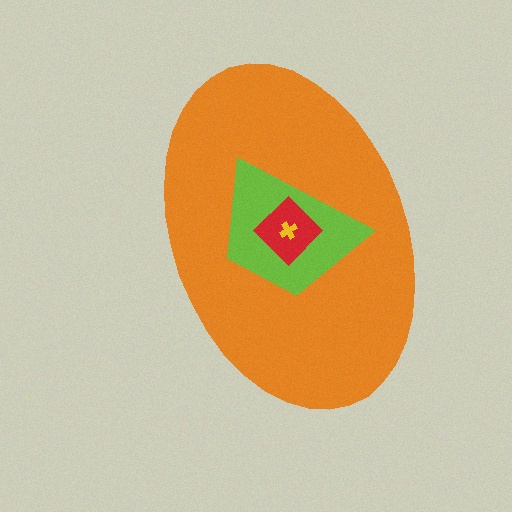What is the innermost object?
The yellow cross.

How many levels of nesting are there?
4.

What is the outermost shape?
The orange ellipse.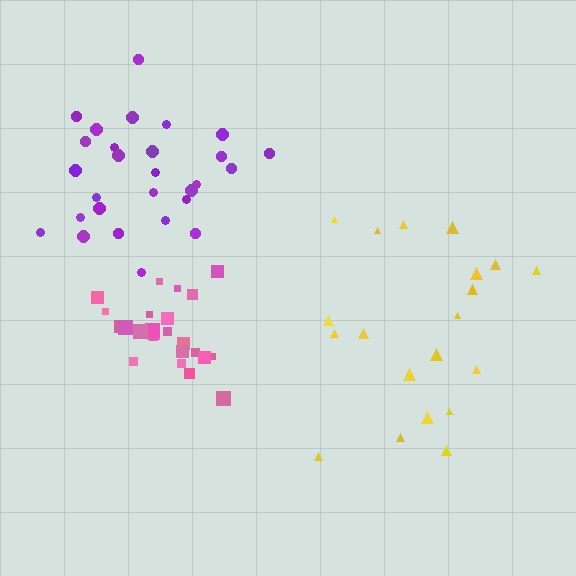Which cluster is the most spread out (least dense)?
Yellow.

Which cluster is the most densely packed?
Pink.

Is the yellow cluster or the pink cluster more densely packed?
Pink.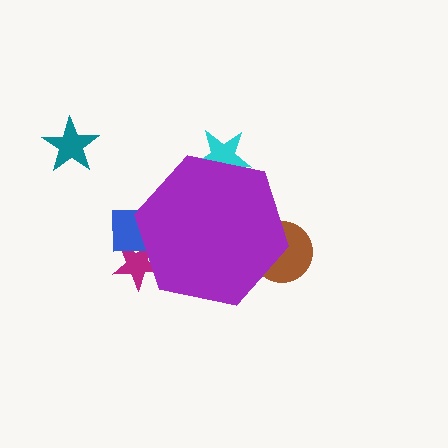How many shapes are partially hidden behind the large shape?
4 shapes are partially hidden.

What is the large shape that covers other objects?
A purple hexagon.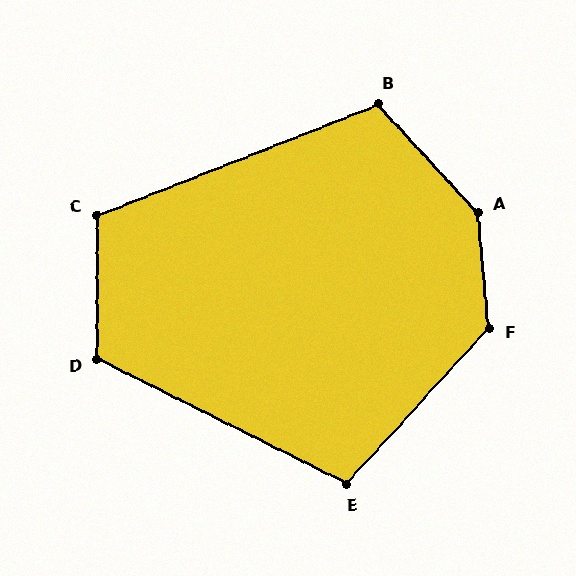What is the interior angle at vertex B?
Approximately 111 degrees (obtuse).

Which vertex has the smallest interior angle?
E, at approximately 106 degrees.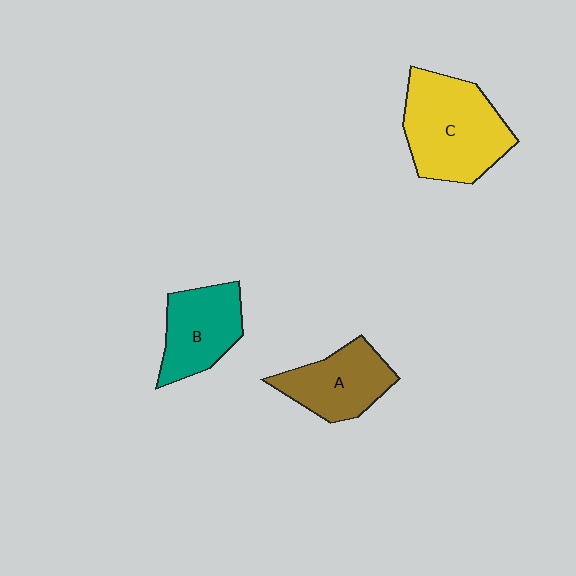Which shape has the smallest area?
Shape A (brown).